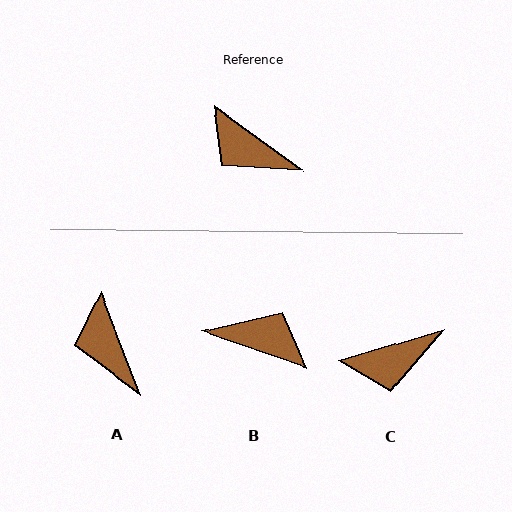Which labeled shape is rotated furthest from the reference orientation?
B, about 163 degrees away.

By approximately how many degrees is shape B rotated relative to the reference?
Approximately 163 degrees clockwise.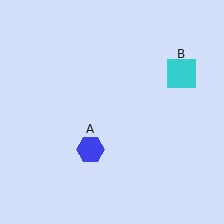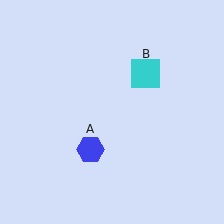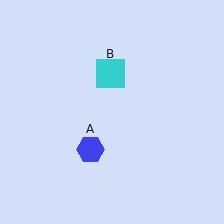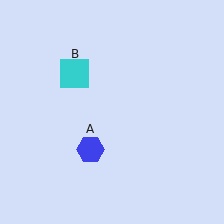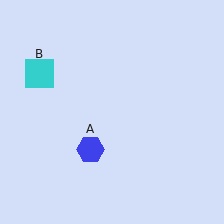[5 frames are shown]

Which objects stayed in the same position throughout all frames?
Blue hexagon (object A) remained stationary.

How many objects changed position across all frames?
1 object changed position: cyan square (object B).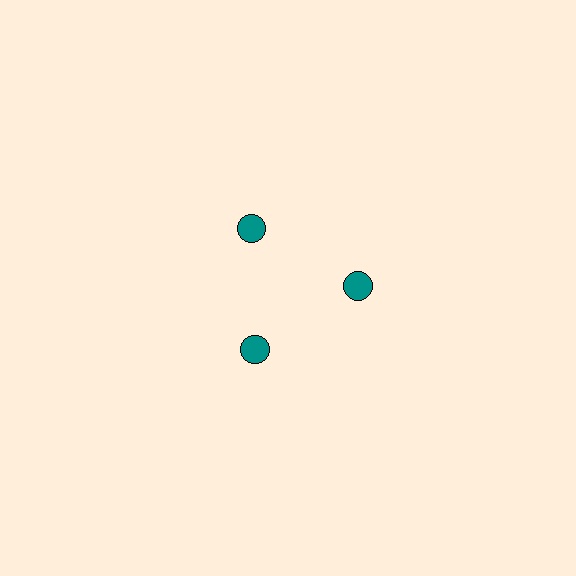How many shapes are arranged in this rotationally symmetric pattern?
There are 3 shapes, arranged in 3 groups of 1.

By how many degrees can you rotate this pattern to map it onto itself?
The pattern maps onto itself every 120 degrees of rotation.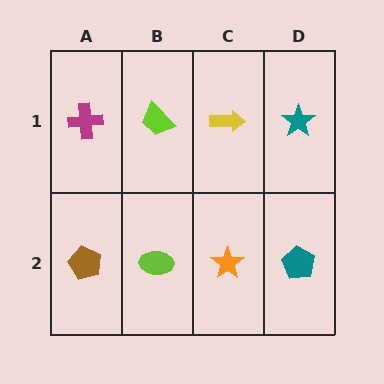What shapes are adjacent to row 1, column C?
An orange star (row 2, column C), a lime trapezoid (row 1, column B), a teal star (row 1, column D).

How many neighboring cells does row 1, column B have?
3.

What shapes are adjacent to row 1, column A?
A brown pentagon (row 2, column A), a lime trapezoid (row 1, column B).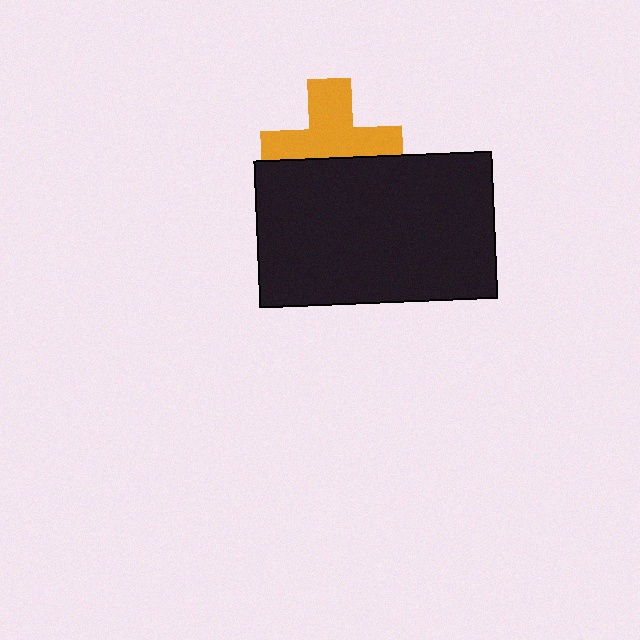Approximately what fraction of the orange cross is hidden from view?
Roughly 40% of the orange cross is hidden behind the black rectangle.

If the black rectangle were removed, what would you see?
You would see the complete orange cross.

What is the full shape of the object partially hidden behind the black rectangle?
The partially hidden object is an orange cross.